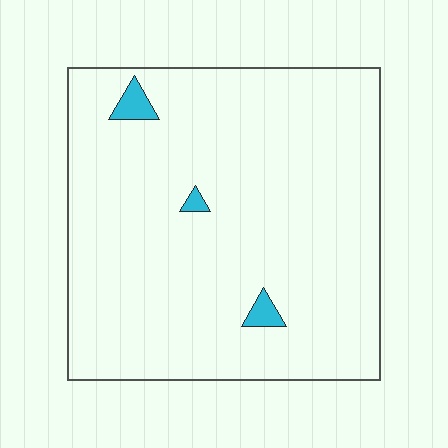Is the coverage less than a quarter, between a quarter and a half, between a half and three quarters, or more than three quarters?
Less than a quarter.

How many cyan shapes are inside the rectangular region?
3.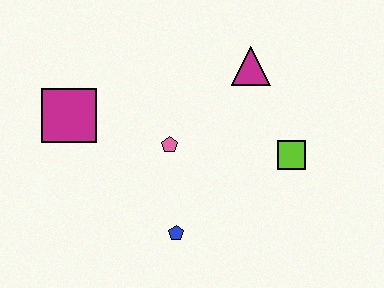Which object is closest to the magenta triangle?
The lime square is closest to the magenta triangle.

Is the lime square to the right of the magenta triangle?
Yes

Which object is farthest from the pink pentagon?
The lime square is farthest from the pink pentagon.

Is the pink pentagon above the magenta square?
No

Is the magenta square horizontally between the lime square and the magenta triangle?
No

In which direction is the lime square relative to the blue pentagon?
The lime square is to the right of the blue pentagon.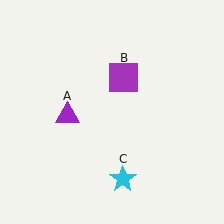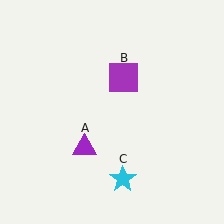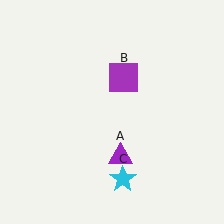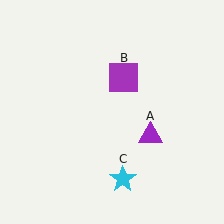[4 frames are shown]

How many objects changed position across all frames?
1 object changed position: purple triangle (object A).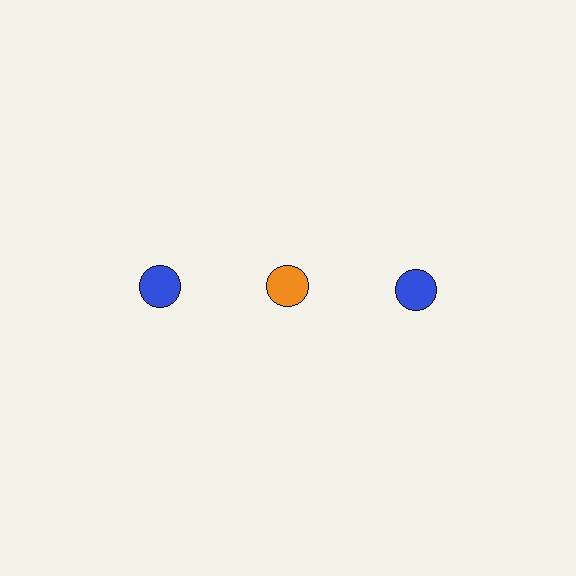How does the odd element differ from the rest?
It has a different color: orange instead of blue.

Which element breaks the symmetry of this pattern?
The orange circle in the top row, second from left column breaks the symmetry. All other shapes are blue circles.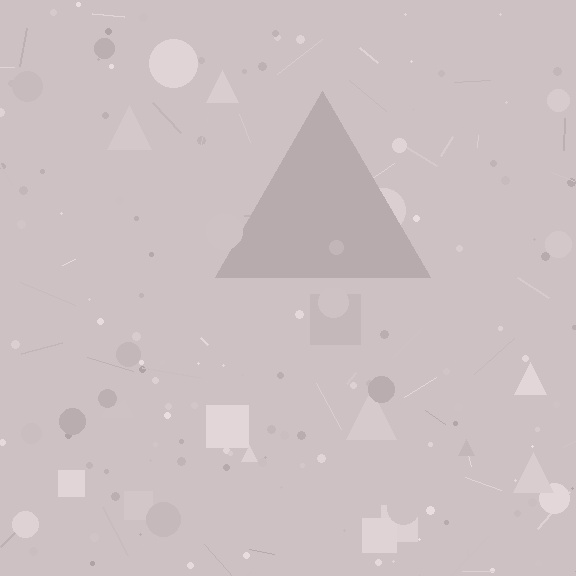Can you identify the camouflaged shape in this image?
The camouflaged shape is a triangle.